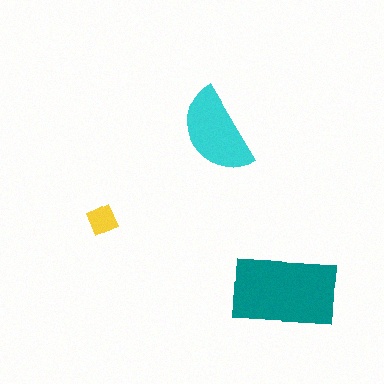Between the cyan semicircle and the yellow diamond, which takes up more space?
The cyan semicircle.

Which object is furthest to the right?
The teal rectangle is rightmost.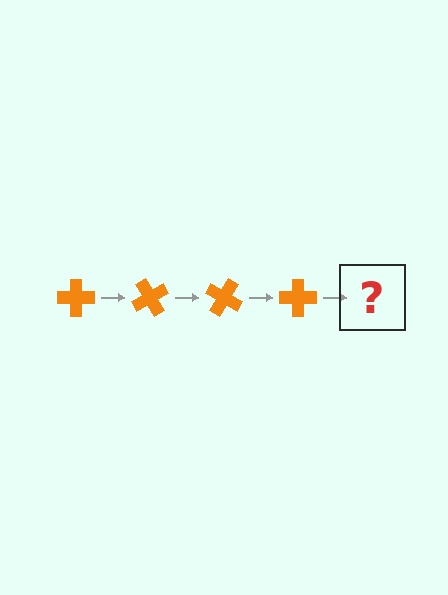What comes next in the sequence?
The next element should be an orange cross rotated 240 degrees.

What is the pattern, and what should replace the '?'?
The pattern is that the cross rotates 60 degrees each step. The '?' should be an orange cross rotated 240 degrees.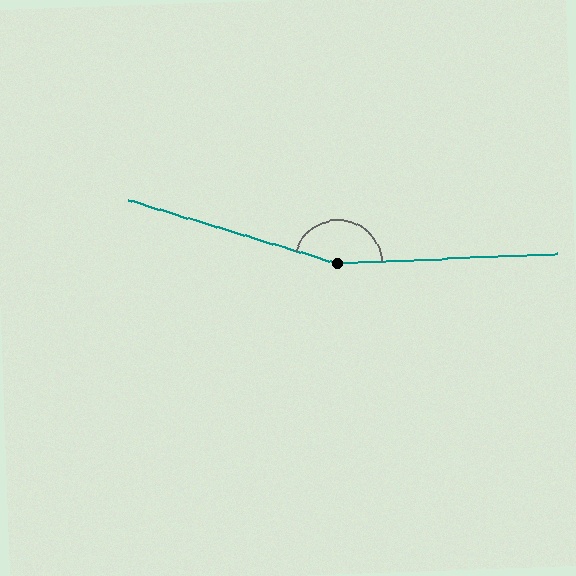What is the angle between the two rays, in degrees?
Approximately 160 degrees.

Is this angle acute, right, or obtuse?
It is obtuse.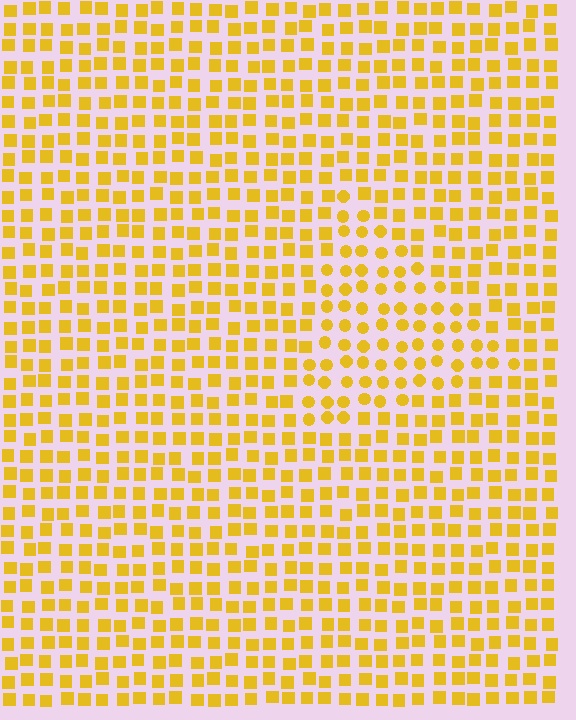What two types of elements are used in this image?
The image uses circles inside the triangle region and squares outside it.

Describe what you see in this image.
The image is filled with small yellow elements arranged in a uniform grid. A triangle-shaped region contains circles, while the surrounding area contains squares. The boundary is defined purely by the change in element shape.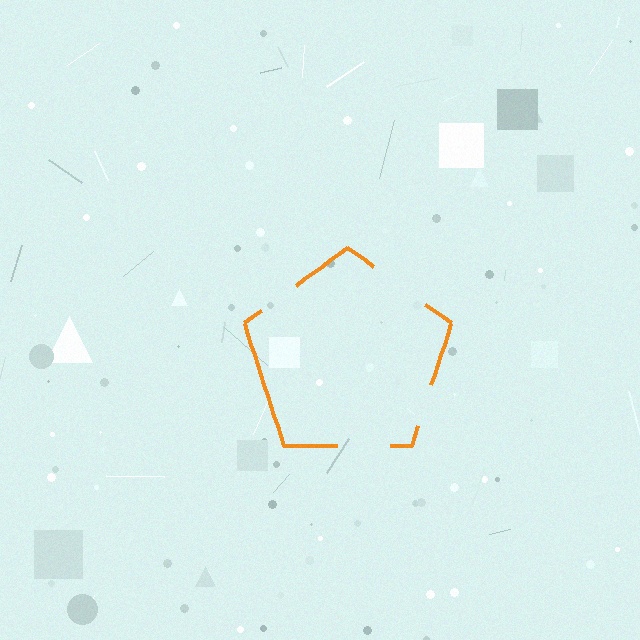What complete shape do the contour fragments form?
The contour fragments form a pentagon.